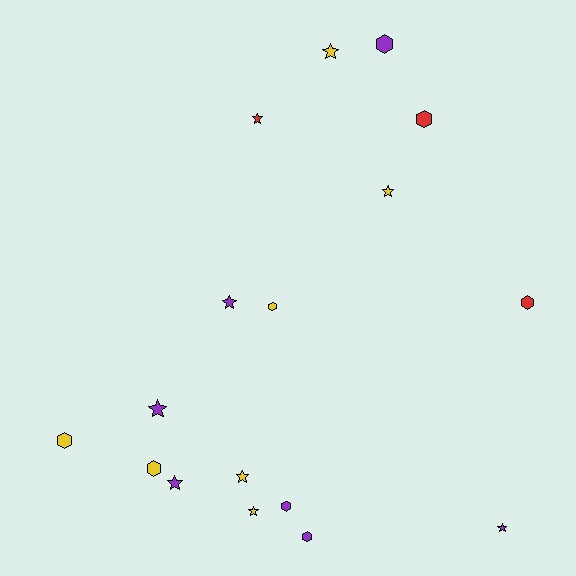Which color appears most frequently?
Yellow, with 7 objects.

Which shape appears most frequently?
Star, with 9 objects.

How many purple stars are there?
There are 4 purple stars.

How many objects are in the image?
There are 17 objects.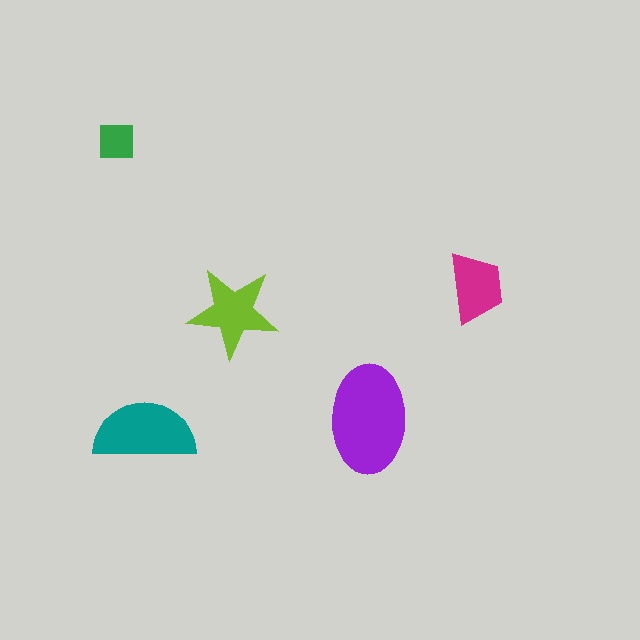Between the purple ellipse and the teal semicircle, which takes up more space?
The purple ellipse.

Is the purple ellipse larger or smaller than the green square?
Larger.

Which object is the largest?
The purple ellipse.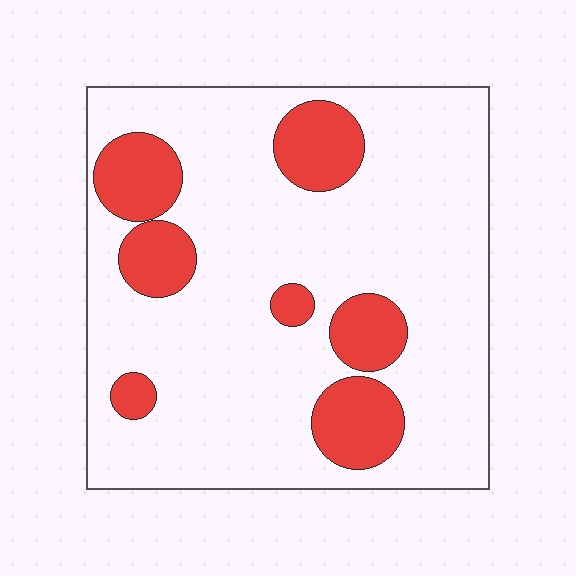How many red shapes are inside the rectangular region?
7.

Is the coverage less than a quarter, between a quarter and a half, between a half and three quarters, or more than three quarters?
Less than a quarter.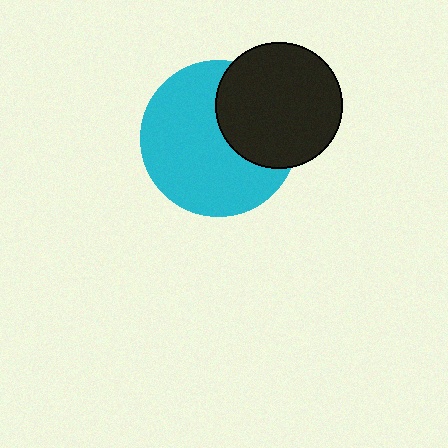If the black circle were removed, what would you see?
You would see the complete cyan circle.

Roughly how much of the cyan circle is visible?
Most of it is visible (roughly 67%).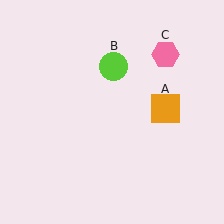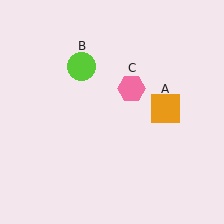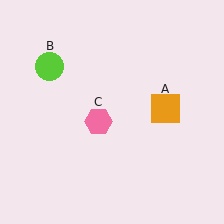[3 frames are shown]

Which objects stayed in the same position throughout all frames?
Orange square (object A) remained stationary.